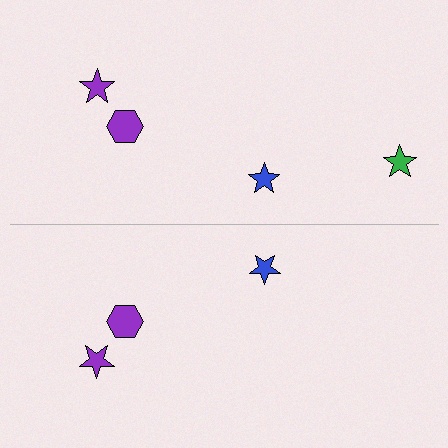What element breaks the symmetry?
A green star is missing from the bottom side.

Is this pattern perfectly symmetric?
No, the pattern is not perfectly symmetric. A green star is missing from the bottom side.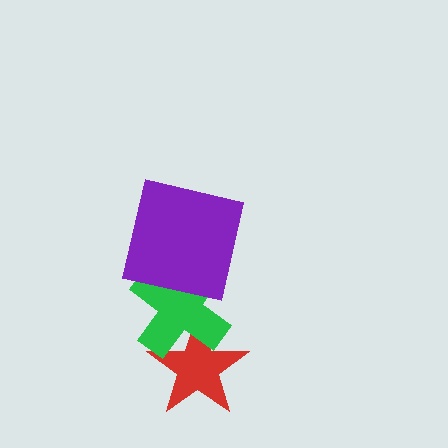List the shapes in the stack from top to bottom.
From top to bottom: the purple square, the green cross, the red star.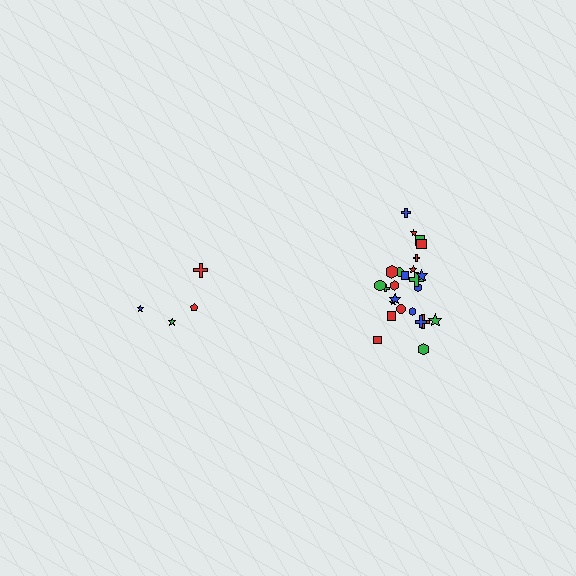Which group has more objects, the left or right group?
The right group.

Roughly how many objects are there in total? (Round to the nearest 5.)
Roughly 30 objects in total.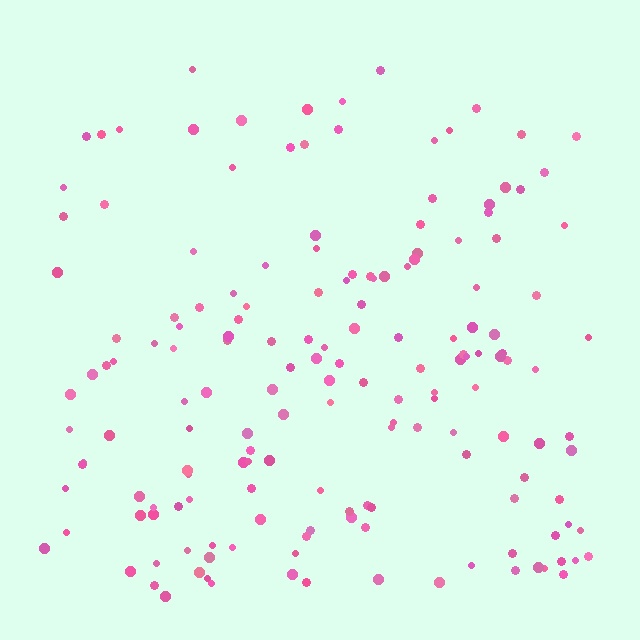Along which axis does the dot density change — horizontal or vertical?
Vertical.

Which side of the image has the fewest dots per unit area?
The top.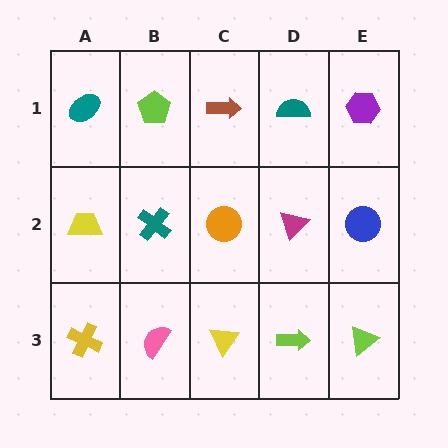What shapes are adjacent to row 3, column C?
An orange circle (row 2, column C), a pink semicircle (row 3, column B), a lime arrow (row 3, column D).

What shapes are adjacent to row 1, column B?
A teal cross (row 2, column B), a teal ellipse (row 1, column A), a brown arrow (row 1, column C).